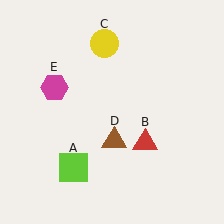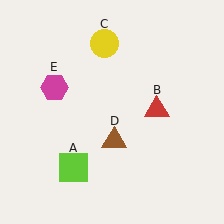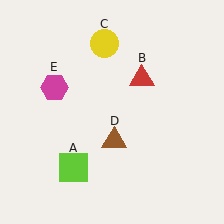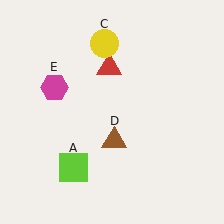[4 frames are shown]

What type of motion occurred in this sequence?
The red triangle (object B) rotated counterclockwise around the center of the scene.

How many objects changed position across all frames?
1 object changed position: red triangle (object B).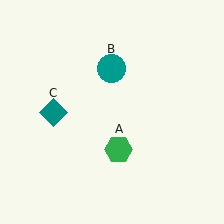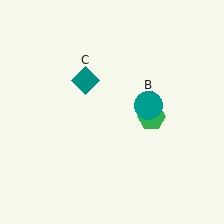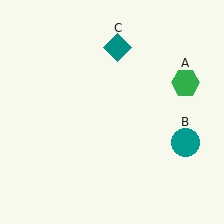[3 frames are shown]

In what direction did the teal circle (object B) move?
The teal circle (object B) moved down and to the right.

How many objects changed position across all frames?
3 objects changed position: green hexagon (object A), teal circle (object B), teal diamond (object C).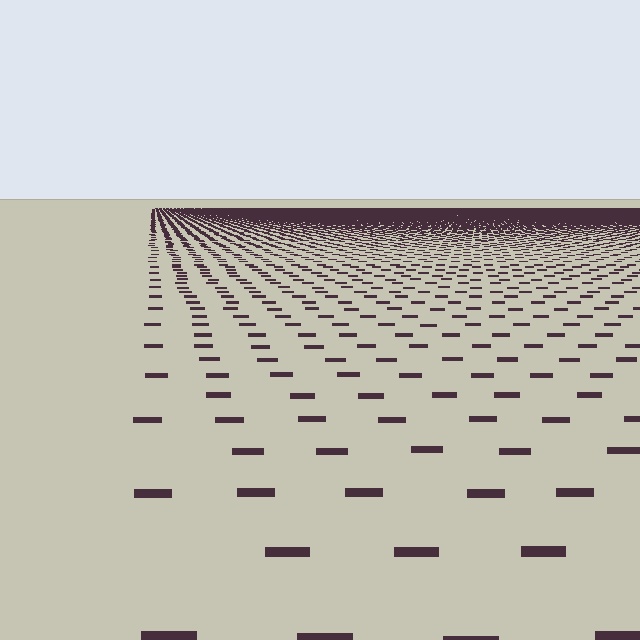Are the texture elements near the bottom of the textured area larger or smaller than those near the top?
Larger. Near the bottom, elements are closer to the viewer and appear at a bigger on-screen size.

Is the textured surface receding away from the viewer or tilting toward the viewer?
The surface is receding away from the viewer. Texture elements get smaller and denser toward the top.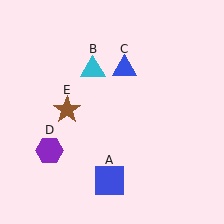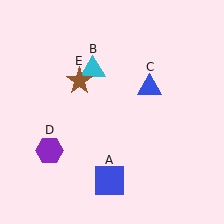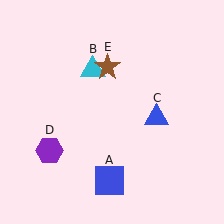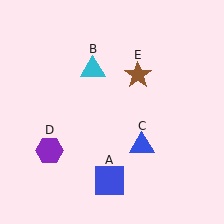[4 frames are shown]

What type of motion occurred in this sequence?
The blue triangle (object C), brown star (object E) rotated clockwise around the center of the scene.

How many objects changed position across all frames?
2 objects changed position: blue triangle (object C), brown star (object E).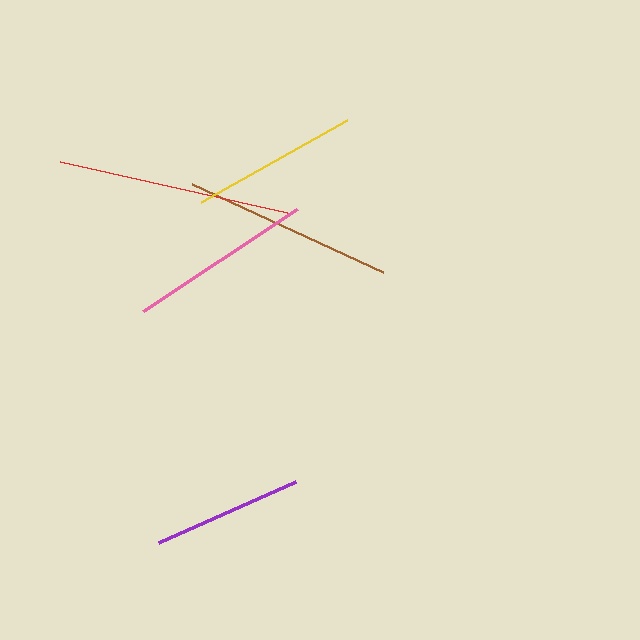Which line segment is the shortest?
The purple line is the shortest at approximately 150 pixels.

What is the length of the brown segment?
The brown segment is approximately 210 pixels long.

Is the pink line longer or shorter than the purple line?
The pink line is longer than the purple line.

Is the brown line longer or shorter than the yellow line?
The brown line is longer than the yellow line.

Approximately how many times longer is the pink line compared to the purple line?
The pink line is approximately 1.2 times the length of the purple line.